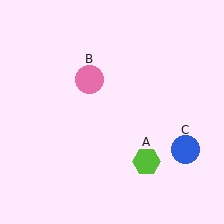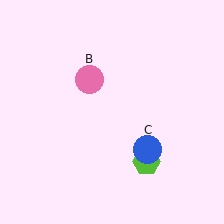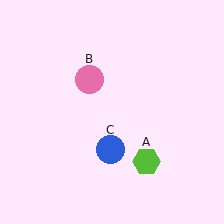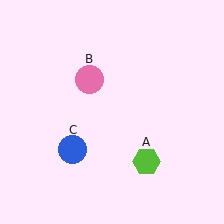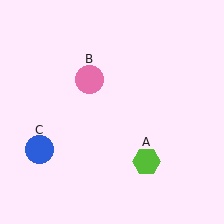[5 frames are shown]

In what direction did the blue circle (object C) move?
The blue circle (object C) moved left.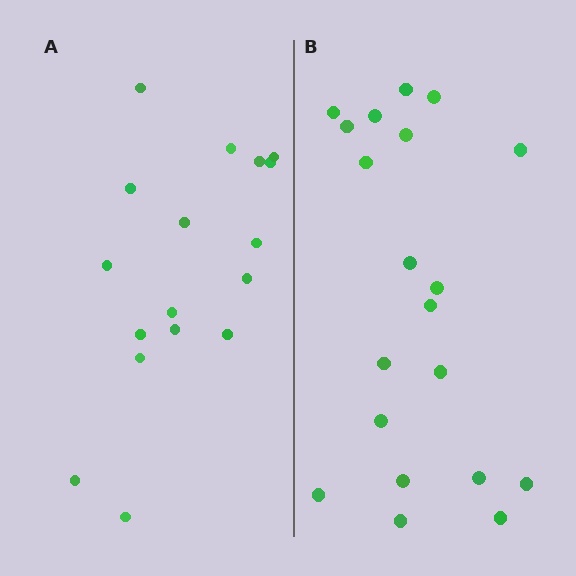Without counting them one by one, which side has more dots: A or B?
Region B (the right region) has more dots.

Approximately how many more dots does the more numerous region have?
Region B has just a few more — roughly 2 or 3 more dots than region A.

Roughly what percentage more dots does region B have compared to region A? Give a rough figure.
About 20% more.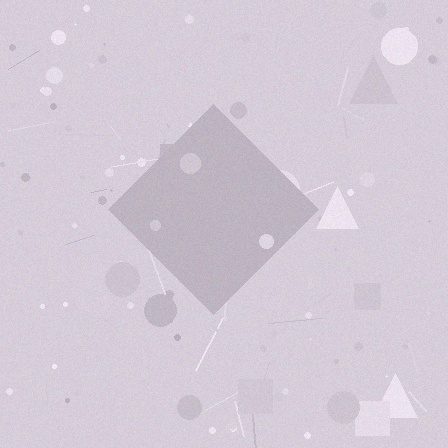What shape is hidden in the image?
A diamond is hidden in the image.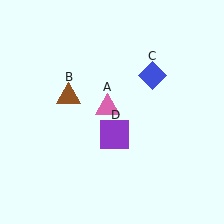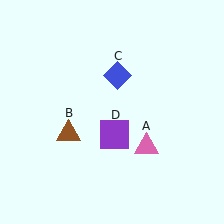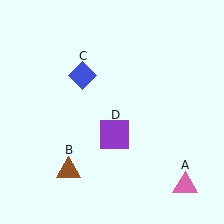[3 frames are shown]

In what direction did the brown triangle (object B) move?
The brown triangle (object B) moved down.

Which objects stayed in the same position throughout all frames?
Purple square (object D) remained stationary.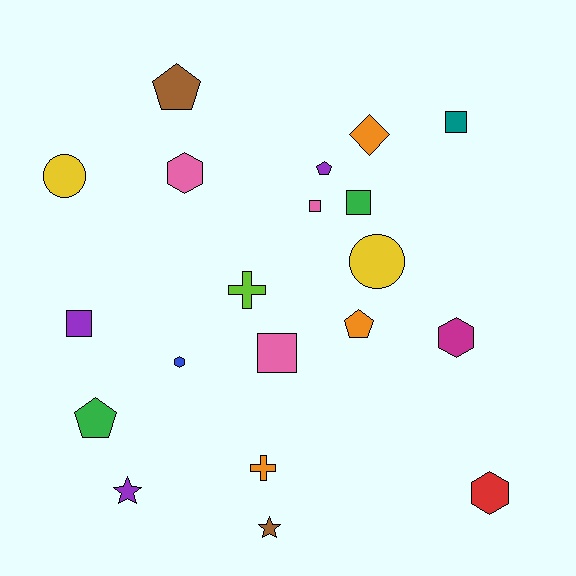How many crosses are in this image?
There are 2 crosses.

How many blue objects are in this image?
There is 1 blue object.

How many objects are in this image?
There are 20 objects.